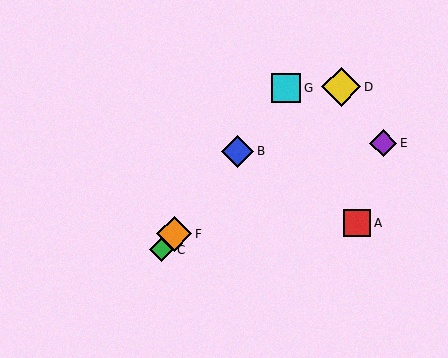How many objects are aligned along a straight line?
4 objects (B, C, F, G) are aligned along a straight line.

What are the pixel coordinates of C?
Object C is at (162, 250).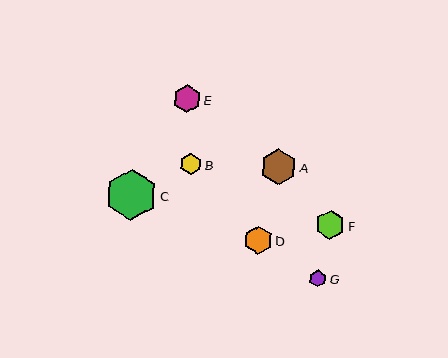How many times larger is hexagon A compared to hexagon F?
Hexagon A is approximately 1.2 times the size of hexagon F.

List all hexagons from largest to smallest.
From largest to smallest: C, A, F, D, E, B, G.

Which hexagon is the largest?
Hexagon C is the largest with a size of approximately 52 pixels.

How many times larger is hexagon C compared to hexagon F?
Hexagon C is approximately 1.8 times the size of hexagon F.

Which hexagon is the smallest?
Hexagon G is the smallest with a size of approximately 17 pixels.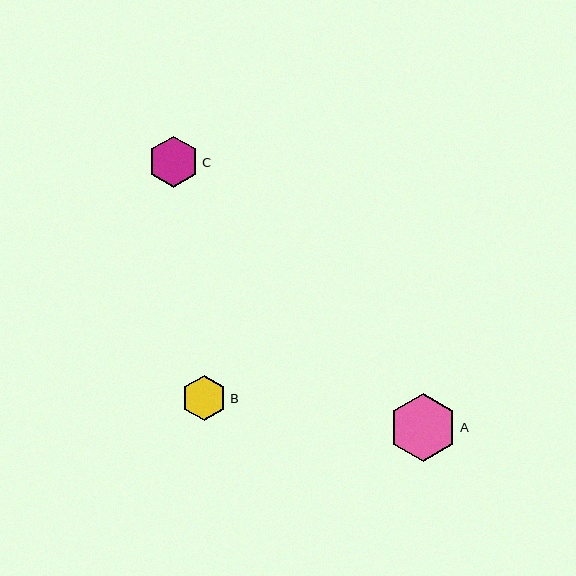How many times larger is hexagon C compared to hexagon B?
Hexagon C is approximately 1.1 times the size of hexagon B.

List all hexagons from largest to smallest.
From largest to smallest: A, C, B.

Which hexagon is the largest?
Hexagon A is the largest with a size of approximately 68 pixels.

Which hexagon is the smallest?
Hexagon B is the smallest with a size of approximately 45 pixels.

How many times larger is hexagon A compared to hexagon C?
Hexagon A is approximately 1.3 times the size of hexagon C.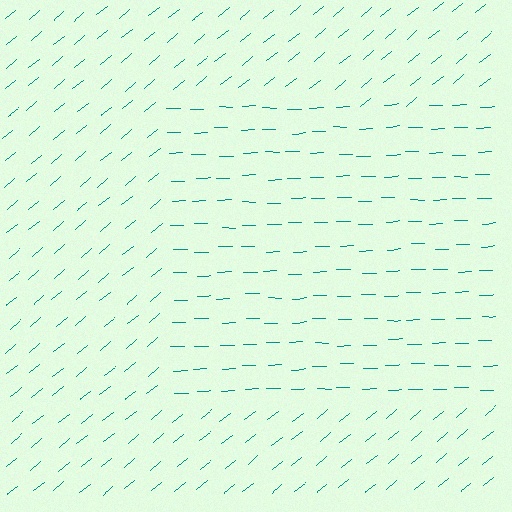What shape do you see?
I see a rectangle.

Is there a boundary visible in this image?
Yes, there is a texture boundary formed by a change in line orientation.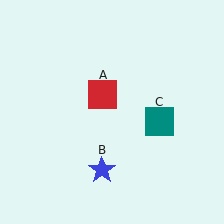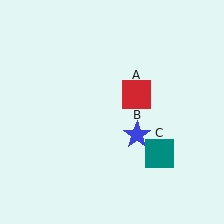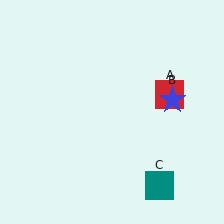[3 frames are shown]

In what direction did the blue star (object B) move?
The blue star (object B) moved up and to the right.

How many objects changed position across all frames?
3 objects changed position: red square (object A), blue star (object B), teal square (object C).